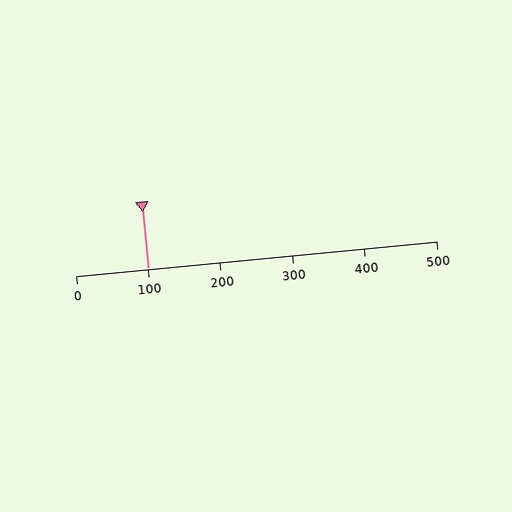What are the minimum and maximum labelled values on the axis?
The axis runs from 0 to 500.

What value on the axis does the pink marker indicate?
The marker indicates approximately 100.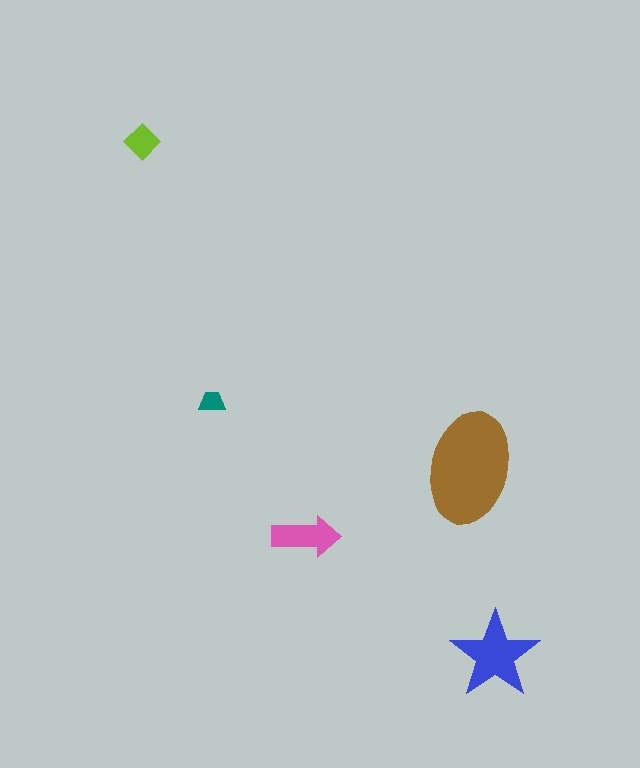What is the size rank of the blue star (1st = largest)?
2nd.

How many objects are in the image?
There are 5 objects in the image.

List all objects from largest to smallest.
The brown ellipse, the blue star, the pink arrow, the lime diamond, the teal trapezoid.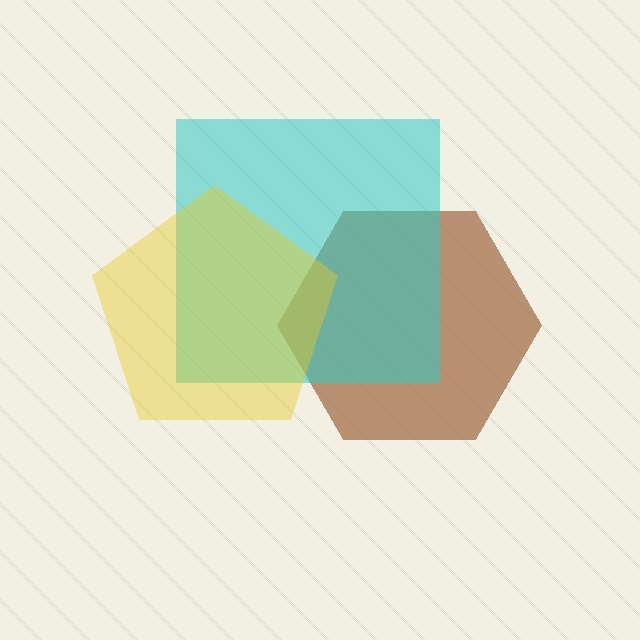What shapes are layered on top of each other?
The layered shapes are: a brown hexagon, a cyan square, a yellow pentagon.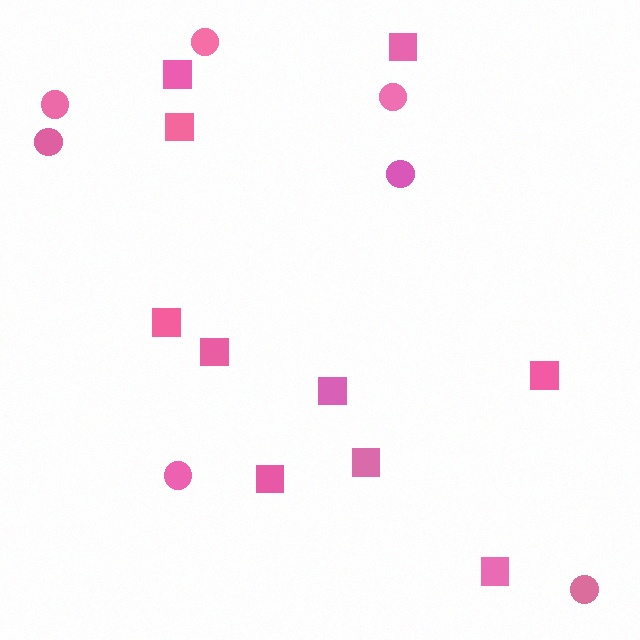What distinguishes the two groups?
There are 2 groups: one group of circles (7) and one group of squares (10).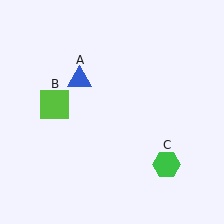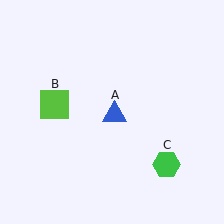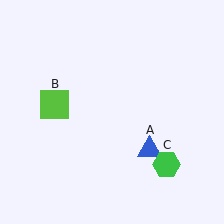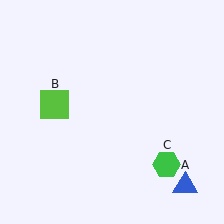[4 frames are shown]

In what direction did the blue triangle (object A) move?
The blue triangle (object A) moved down and to the right.